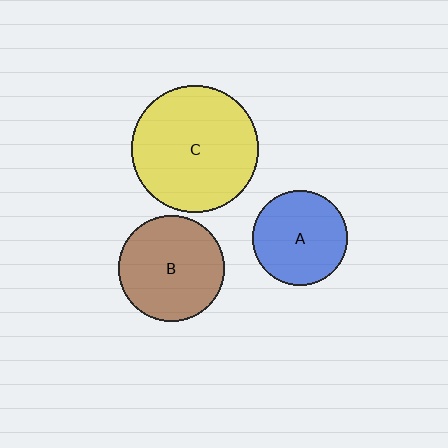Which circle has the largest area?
Circle C (yellow).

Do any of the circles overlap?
No, none of the circles overlap.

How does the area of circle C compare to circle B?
Approximately 1.4 times.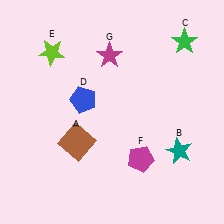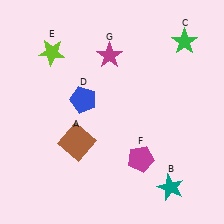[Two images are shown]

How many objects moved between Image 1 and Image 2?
1 object moved between the two images.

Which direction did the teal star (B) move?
The teal star (B) moved down.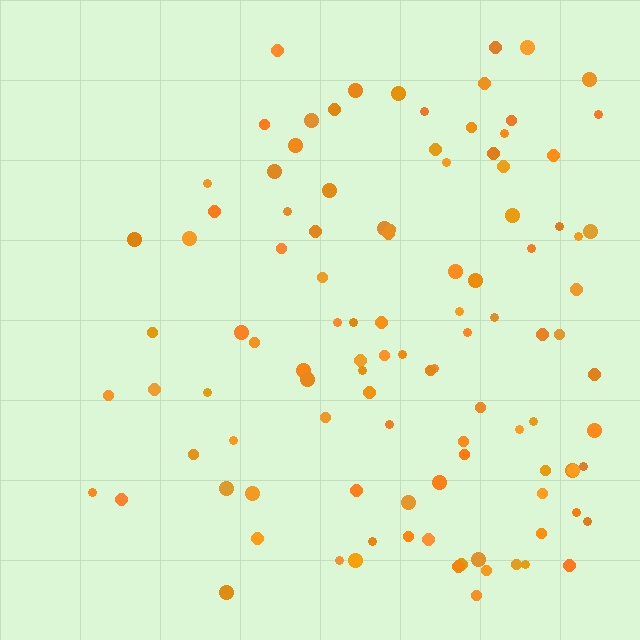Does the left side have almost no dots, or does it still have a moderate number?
Still a moderate number, just noticeably fewer than the right.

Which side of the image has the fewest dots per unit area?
The left.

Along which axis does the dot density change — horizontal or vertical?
Horizontal.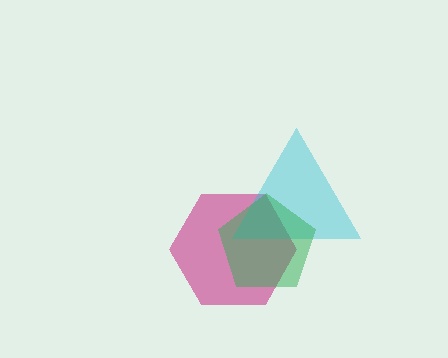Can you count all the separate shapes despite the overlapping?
Yes, there are 3 separate shapes.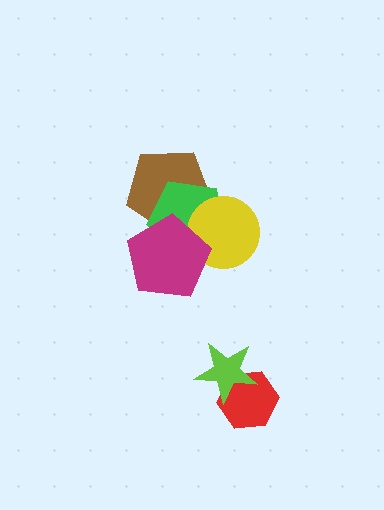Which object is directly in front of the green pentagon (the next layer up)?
The yellow circle is directly in front of the green pentagon.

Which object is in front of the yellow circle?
The magenta pentagon is in front of the yellow circle.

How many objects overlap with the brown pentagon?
3 objects overlap with the brown pentagon.